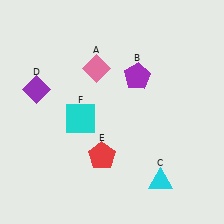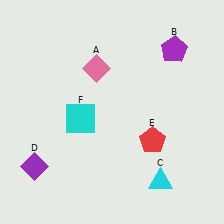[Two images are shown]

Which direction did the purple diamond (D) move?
The purple diamond (D) moved down.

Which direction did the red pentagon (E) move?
The red pentagon (E) moved right.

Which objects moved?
The objects that moved are: the purple pentagon (B), the purple diamond (D), the red pentagon (E).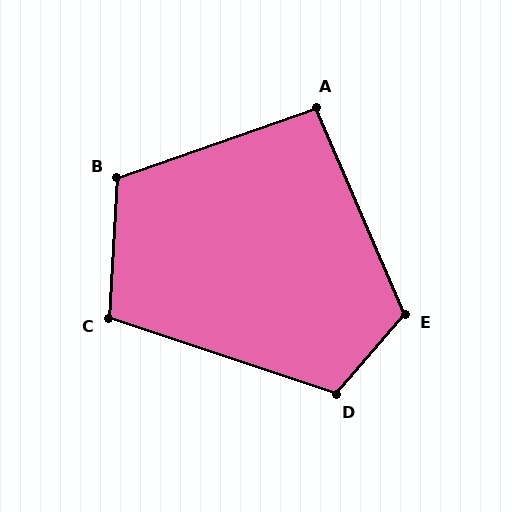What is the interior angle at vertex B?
Approximately 112 degrees (obtuse).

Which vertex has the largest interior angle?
E, at approximately 116 degrees.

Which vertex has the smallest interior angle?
A, at approximately 94 degrees.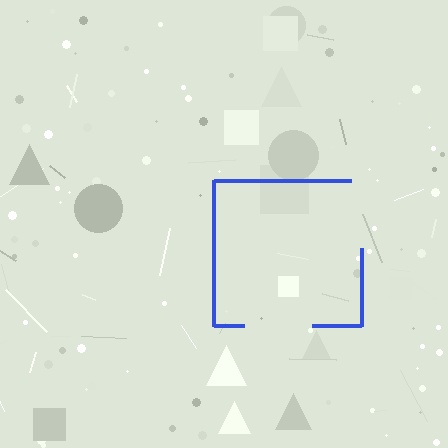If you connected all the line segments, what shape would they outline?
They would outline a square.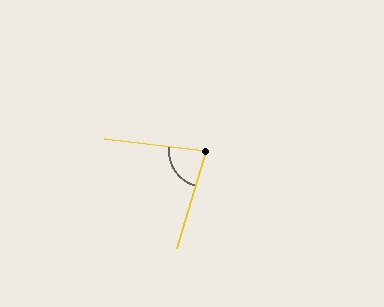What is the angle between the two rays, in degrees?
Approximately 80 degrees.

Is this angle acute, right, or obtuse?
It is acute.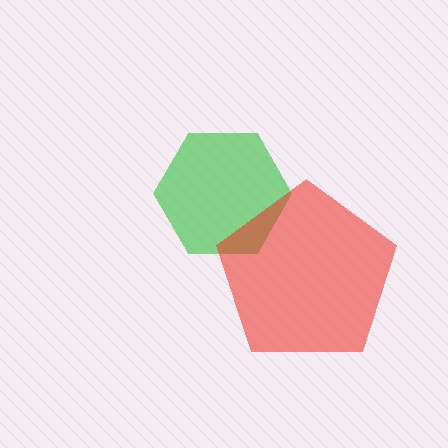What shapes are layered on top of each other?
The layered shapes are: a green hexagon, a red pentagon.